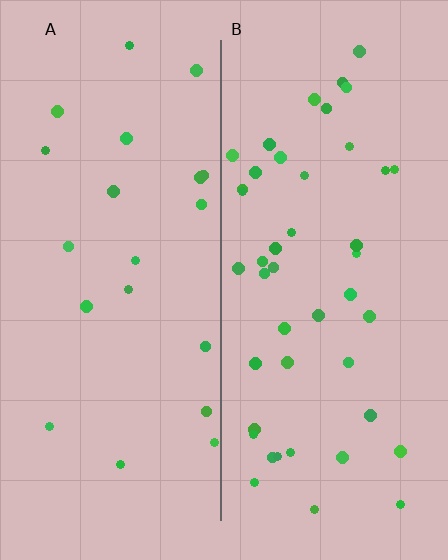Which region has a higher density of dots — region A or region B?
B (the right).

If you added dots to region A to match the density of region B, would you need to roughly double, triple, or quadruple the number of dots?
Approximately double.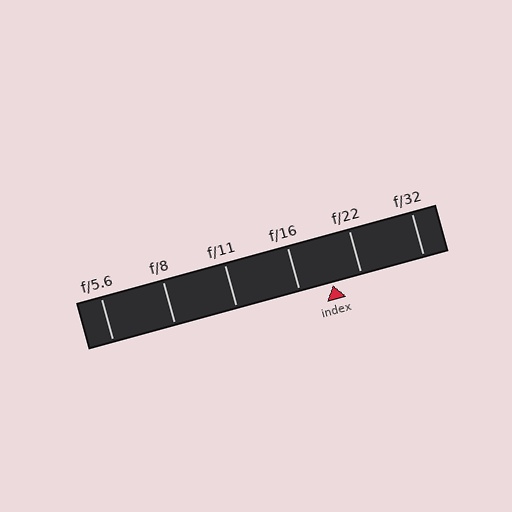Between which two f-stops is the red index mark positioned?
The index mark is between f/16 and f/22.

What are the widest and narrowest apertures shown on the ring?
The widest aperture shown is f/5.6 and the narrowest is f/32.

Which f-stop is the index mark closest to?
The index mark is closest to f/22.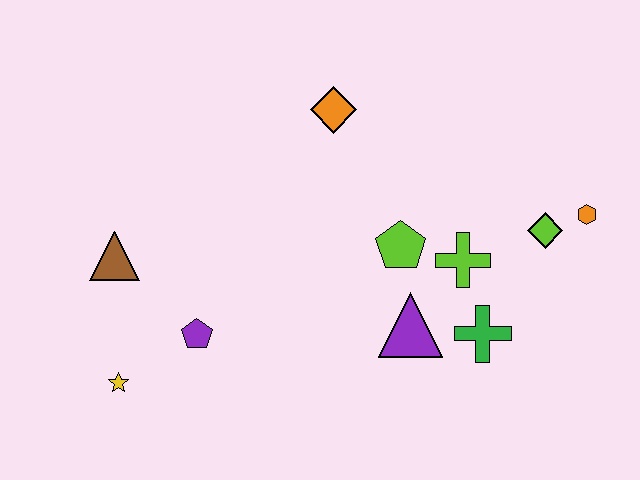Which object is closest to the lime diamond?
The orange hexagon is closest to the lime diamond.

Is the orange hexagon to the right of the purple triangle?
Yes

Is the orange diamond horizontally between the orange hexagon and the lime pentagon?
No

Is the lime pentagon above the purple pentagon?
Yes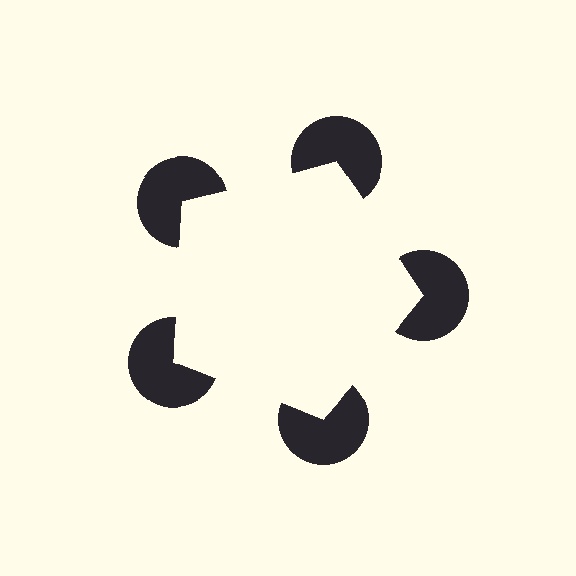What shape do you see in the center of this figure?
An illusory pentagon — its edges are inferred from the aligned wedge cuts in the pac-man discs, not physically drawn.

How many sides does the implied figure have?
5 sides.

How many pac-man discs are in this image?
There are 5 — one at each vertex of the illusory pentagon.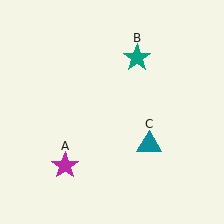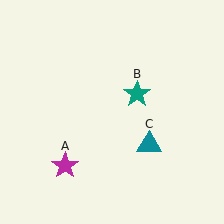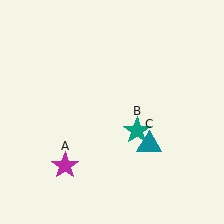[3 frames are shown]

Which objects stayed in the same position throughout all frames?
Magenta star (object A) and teal triangle (object C) remained stationary.